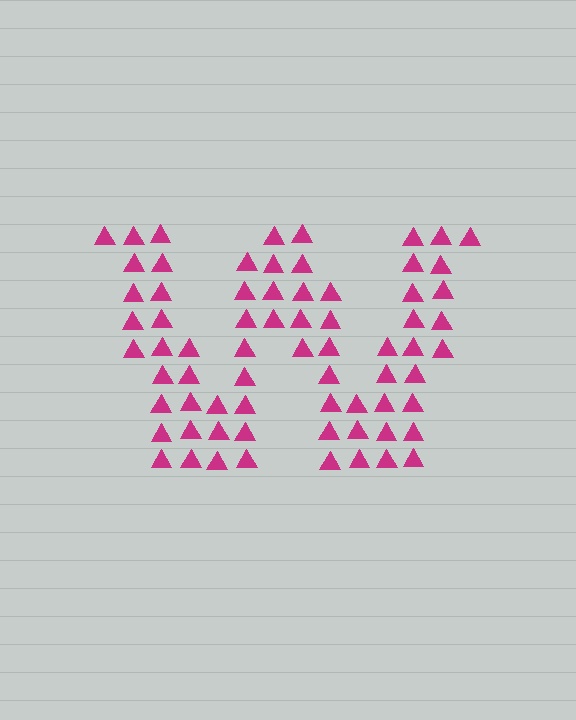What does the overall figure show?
The overall figure shows the letter W.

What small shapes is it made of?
It is made of small triangles.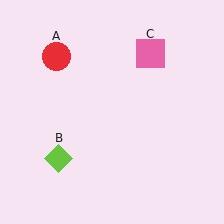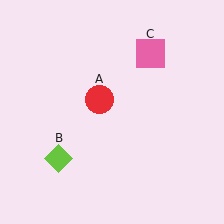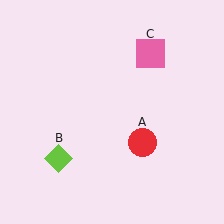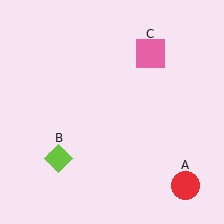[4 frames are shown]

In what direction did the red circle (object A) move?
The red circle (object A) moved down and to the right.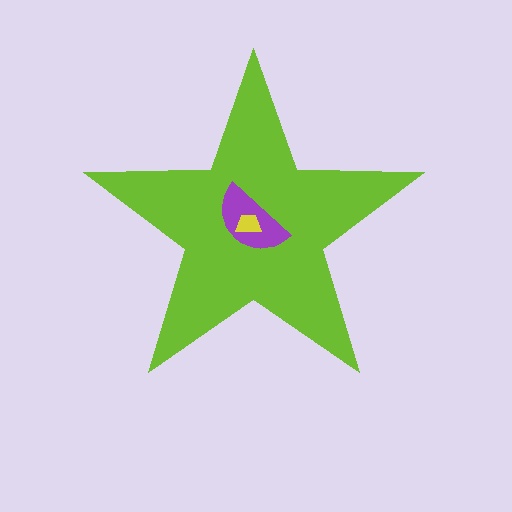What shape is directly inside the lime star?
The purple semicircle.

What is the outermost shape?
The lime star.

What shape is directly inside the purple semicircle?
The yellow trapezoid.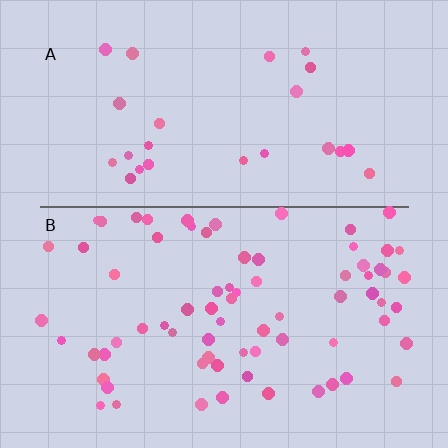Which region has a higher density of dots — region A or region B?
B (the bottom).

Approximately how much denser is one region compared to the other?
Approximately 2.7× — region B over region A.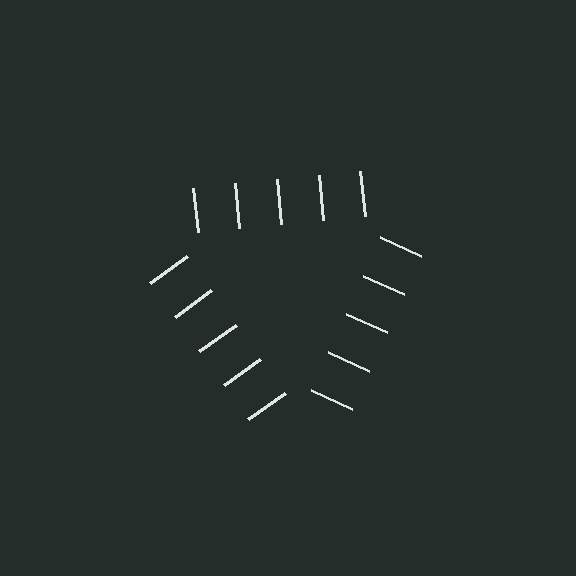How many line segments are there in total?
15 — 5 along each of the 3 edges.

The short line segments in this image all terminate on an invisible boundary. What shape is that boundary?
An illusory triangle — the line segments terminate on its edges but no continuous stroke is drawn.